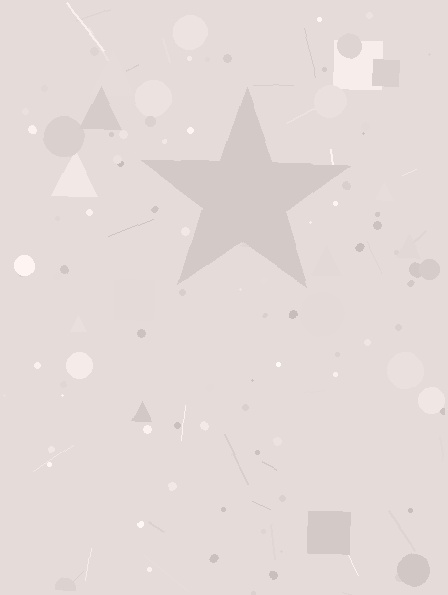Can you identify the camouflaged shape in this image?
The camouflaged shape is a star.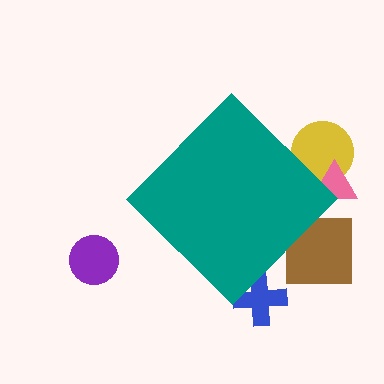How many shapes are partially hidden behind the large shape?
4 shapes are partially hidden.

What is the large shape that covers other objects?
A teal diamond.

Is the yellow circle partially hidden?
Yes, the yellow circle is partially hidden behind the teal diamond.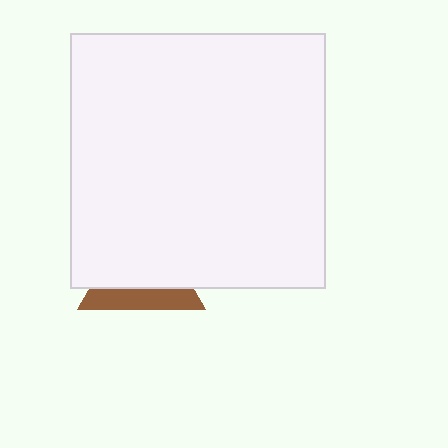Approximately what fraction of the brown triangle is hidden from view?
Roughly 67% of the brown triangle is hidden behind the white square.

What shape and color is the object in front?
The object in front is a white square.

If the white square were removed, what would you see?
You would see the complete brown triangle.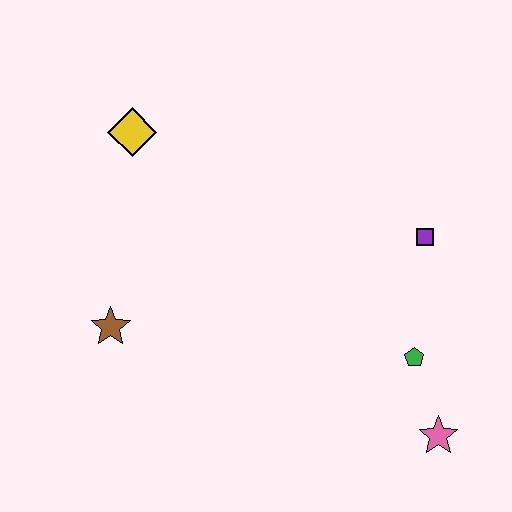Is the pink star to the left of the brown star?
No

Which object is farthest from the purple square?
The brown star is farthest from the purple square.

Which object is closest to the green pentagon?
The pink star is closest to the green pentagon.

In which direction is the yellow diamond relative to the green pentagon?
The yellow diamond is to the left of the green pentagon.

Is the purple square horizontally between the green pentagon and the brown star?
No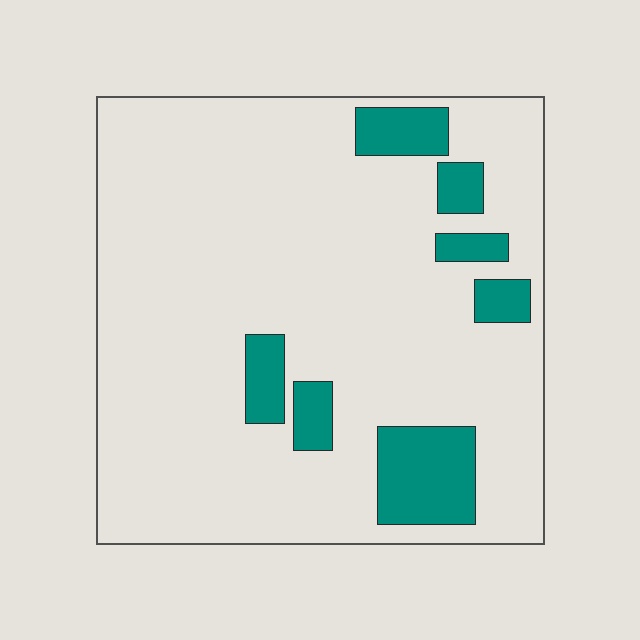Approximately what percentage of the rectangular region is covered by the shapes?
Approximately 15%.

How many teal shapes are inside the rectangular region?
7.